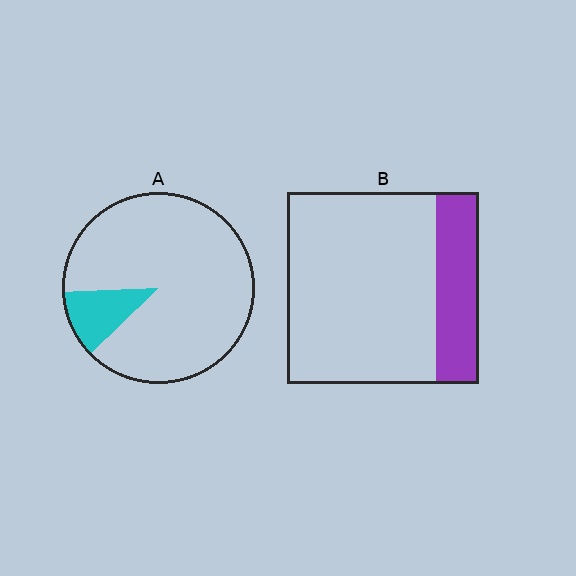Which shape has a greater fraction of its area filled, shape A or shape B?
Shape B.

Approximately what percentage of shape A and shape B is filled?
A is approximately 10% and B is approximately 20%.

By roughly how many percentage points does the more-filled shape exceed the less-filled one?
By roughly 10 percentage points (B over A).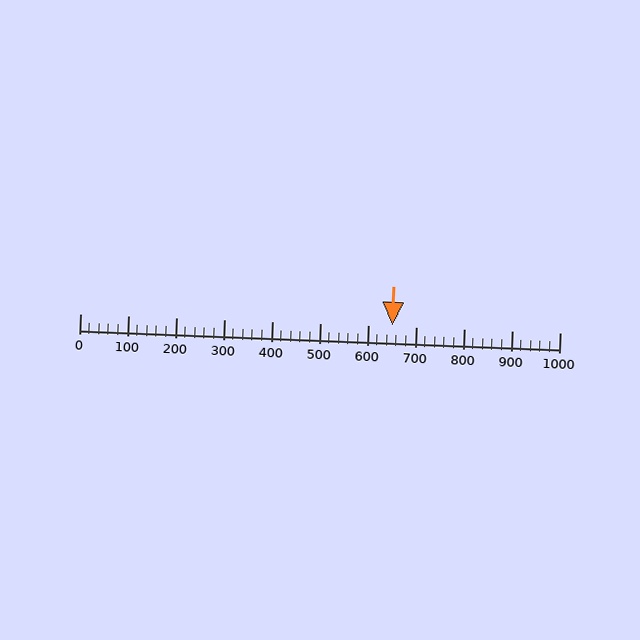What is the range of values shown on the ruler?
The ruler shows values from 0 to 1000.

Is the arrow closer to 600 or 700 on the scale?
The arrow is closer to 700.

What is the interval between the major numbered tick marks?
The major tick marks are spaced 100 units apart.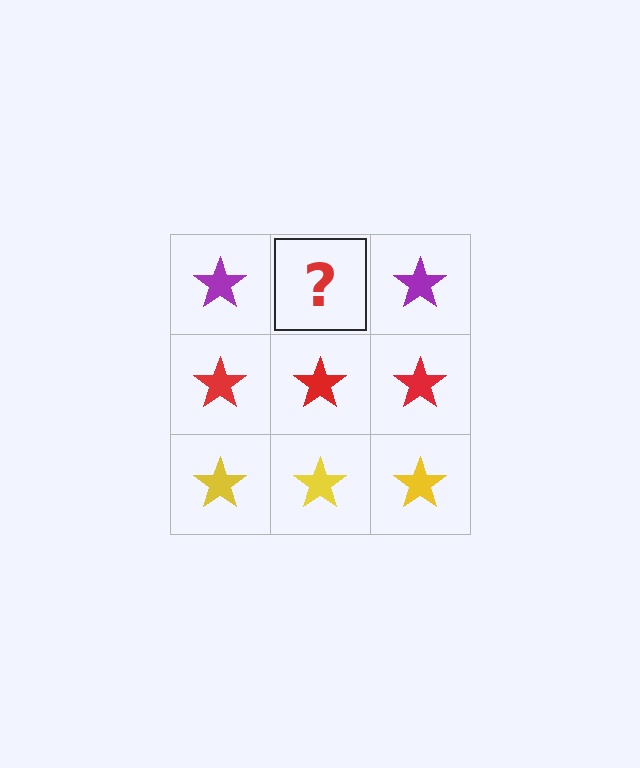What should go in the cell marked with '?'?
The missing cell should contain a purple star.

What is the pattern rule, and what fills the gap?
The rule is that each row has a consistent color. The gap should be filled with a purple star.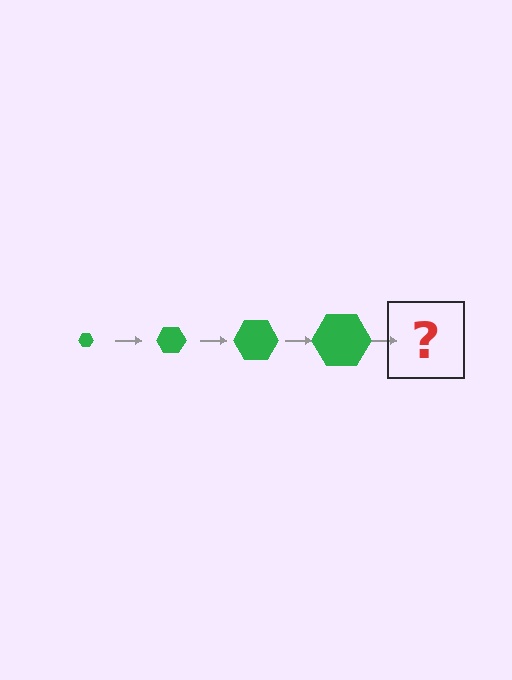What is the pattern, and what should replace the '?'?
The pattern is that the hexagon gets progressively larger each step. The '?' should be a green hexagon, larger than the previous one.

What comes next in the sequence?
The next element should be a green hexagon, larger than the previous one.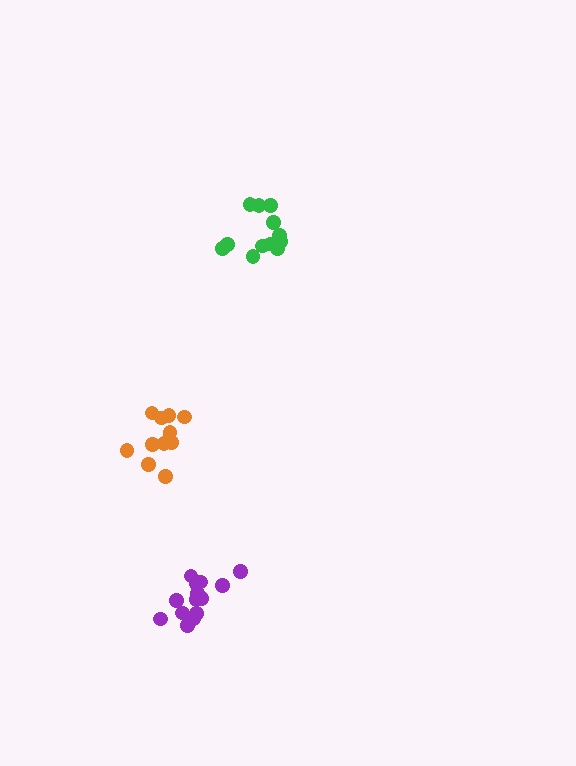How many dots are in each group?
Group 1: 12 dots, Group 2: 12 dots, Group 3: 14 dots (38 total).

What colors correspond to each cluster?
The clusters are colored: green, orange, purple.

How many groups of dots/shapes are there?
There are 3 groups.